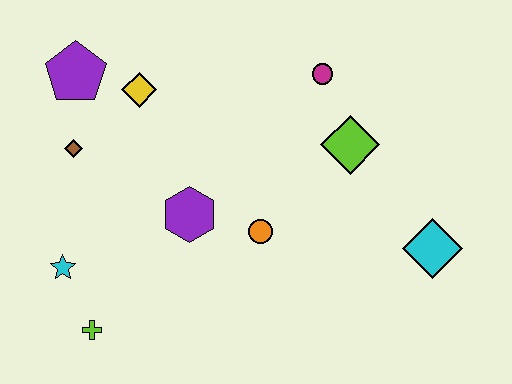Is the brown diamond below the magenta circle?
Yes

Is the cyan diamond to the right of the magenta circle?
Yes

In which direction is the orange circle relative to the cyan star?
The orange circle is to the right of the cyan star.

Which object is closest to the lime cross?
The cyan star is closest to the lime cross.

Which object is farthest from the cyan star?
The cyan diamond is farthest from the cyan star.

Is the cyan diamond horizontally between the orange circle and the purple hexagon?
No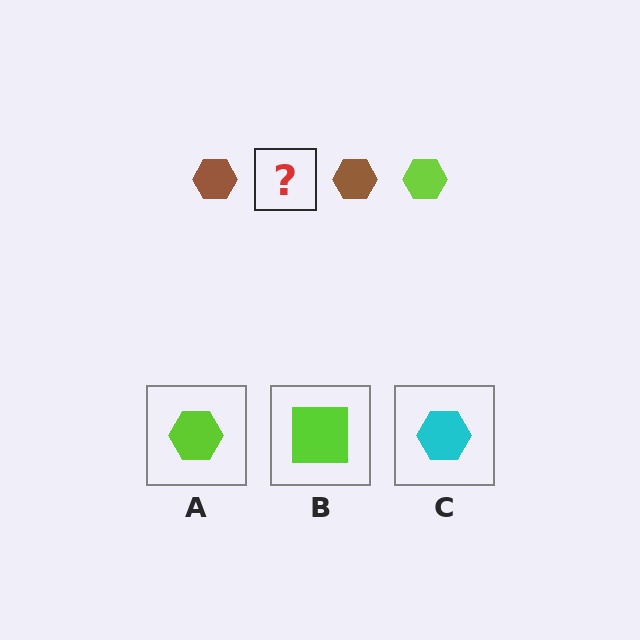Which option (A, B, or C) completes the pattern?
A.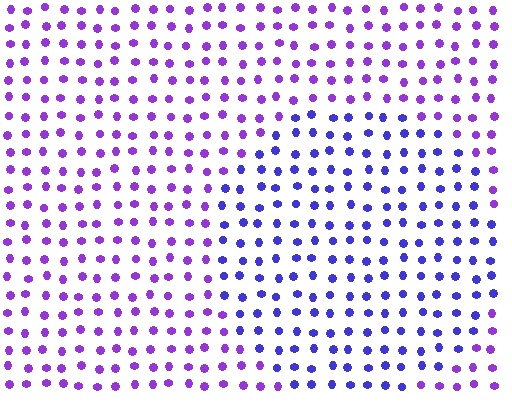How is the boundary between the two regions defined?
The boundary is defined purely by a slight shift in hue (about 33 degrees). Spacing, size, and orientation are identical on both sides.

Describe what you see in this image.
The image is filled with small purple elements in a uniform arrangement. A circle-shaped region is visible where the elements are tinted to a slightly different hue, forming a subtle color boundary.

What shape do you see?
I see a circle.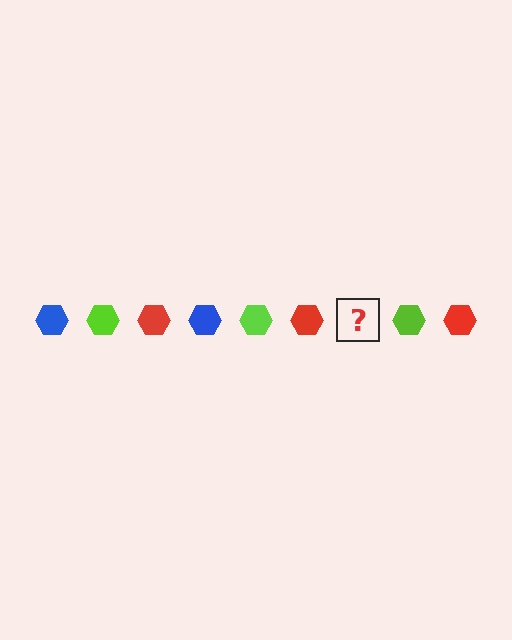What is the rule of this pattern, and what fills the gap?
The rule is that the pattern cycles through blue, lime, red hexagons. The gap should be filled with a blue hexagon.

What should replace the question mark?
The question mark should be replaced with a blue hexagon.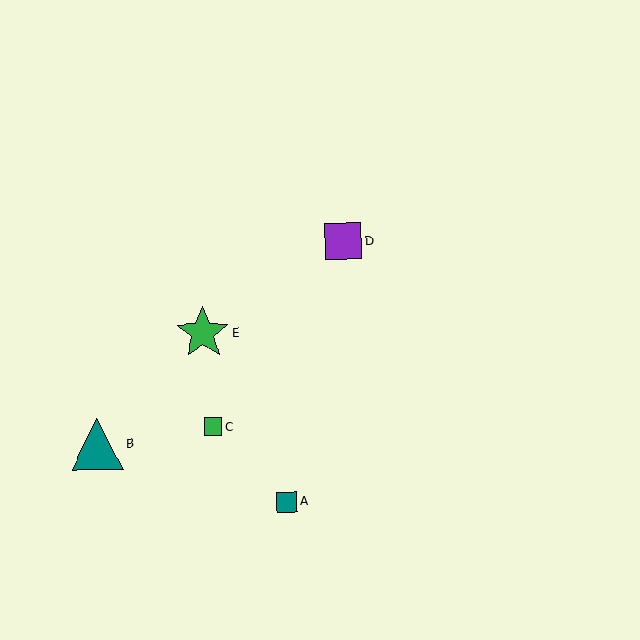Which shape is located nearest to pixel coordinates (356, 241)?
The purple square (labeled D) at (343, 241) is nearest to that location.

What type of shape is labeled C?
Shape C is a green square.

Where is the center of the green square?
The center of the green square is at (213, 427).